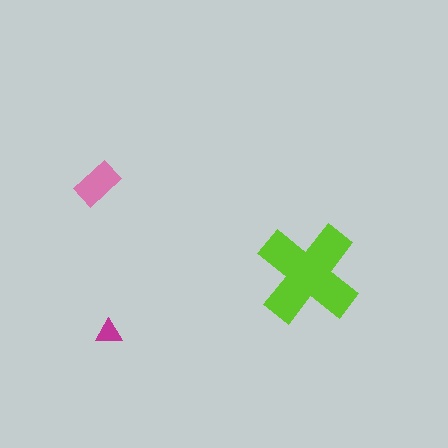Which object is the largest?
The lime cross.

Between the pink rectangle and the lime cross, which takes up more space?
The lime cross.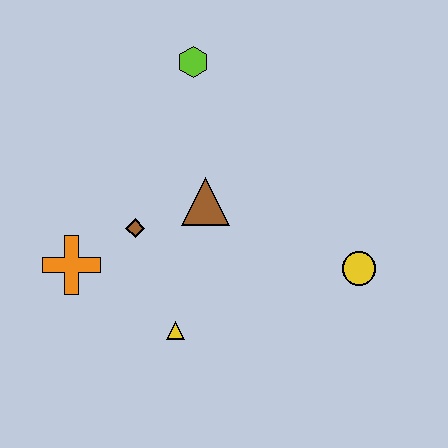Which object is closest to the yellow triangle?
The brown diamond is closest to the yellow triangle.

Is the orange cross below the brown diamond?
Yes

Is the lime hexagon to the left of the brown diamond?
No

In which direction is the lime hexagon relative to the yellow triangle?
The lime hexagon is above the yellow triangle.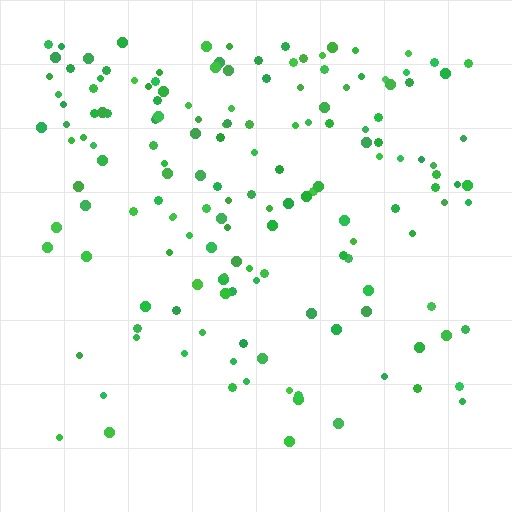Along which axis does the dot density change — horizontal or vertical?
Vertical.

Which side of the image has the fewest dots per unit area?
The bottom.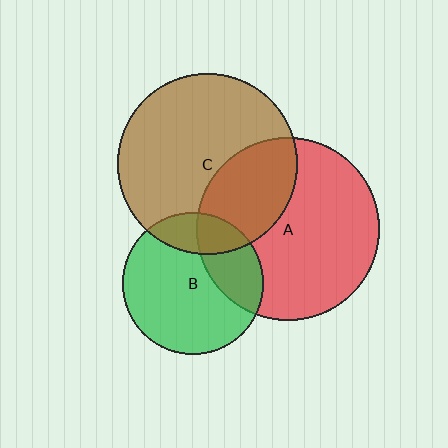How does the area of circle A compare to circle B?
Approximately 1.7 times.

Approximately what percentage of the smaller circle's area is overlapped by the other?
Approximately 30%.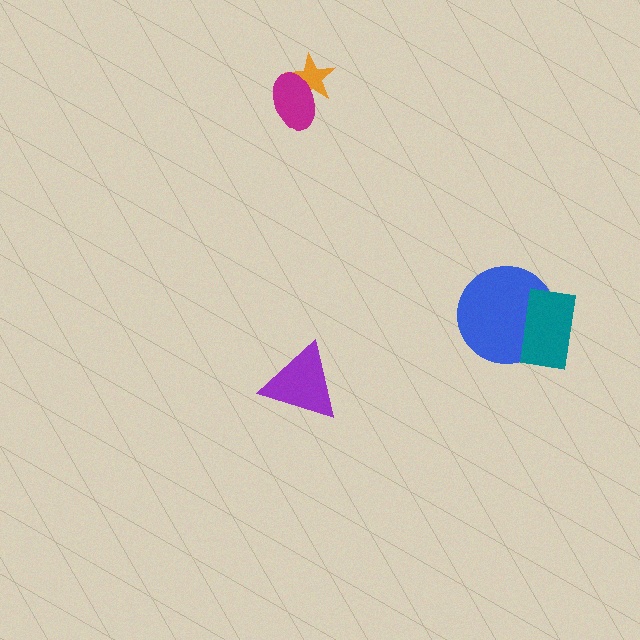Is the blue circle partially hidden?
Yes, it is partially covered by another shape.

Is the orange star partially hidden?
Yes, it is partially covered by another shape.